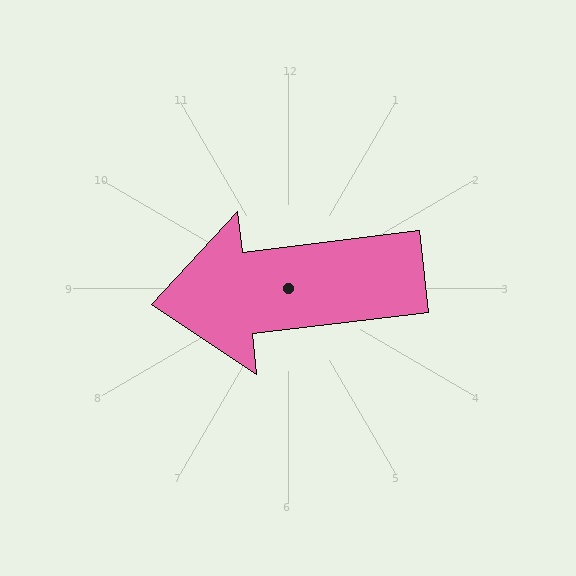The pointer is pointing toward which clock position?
Roughly 9 o'clock.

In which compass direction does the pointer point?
West.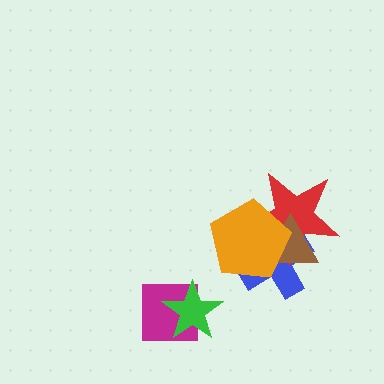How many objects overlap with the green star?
1 object overlaps with the green star.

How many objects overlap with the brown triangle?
3 objects overlap with the brown triangle.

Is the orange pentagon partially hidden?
No, no other shape covers it.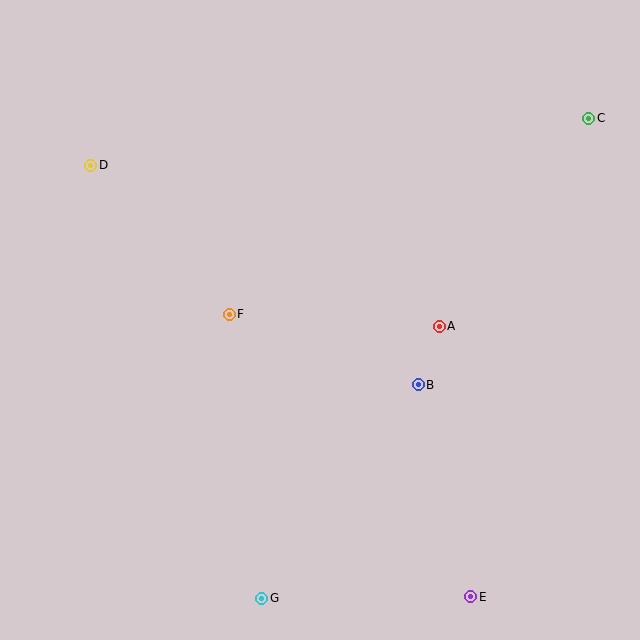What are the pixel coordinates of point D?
Point D is at (91, 165).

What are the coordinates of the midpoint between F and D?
The midpoint between F and D is at (160, 240).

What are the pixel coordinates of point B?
Point B is at (418, 385).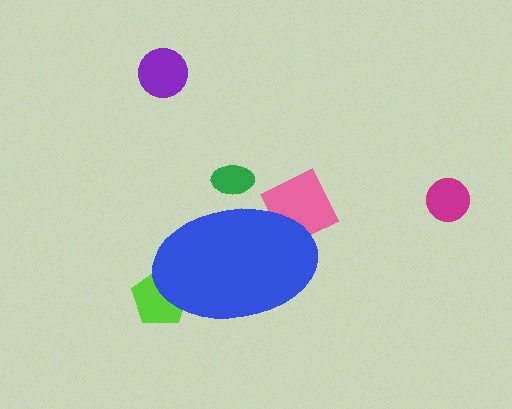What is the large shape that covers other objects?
A blue ellipse.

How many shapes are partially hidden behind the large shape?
3 shapes are partially hidden.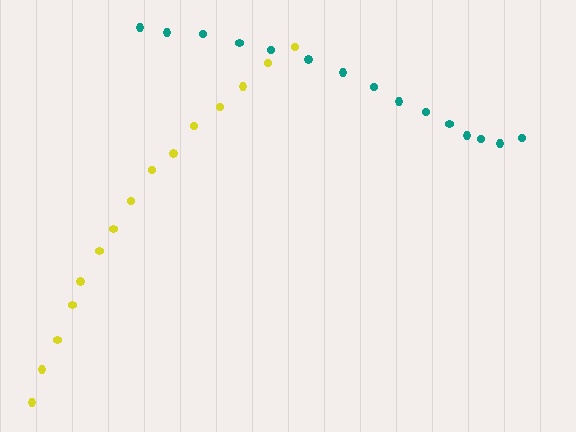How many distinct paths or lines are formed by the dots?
There are 2 distinct paths.